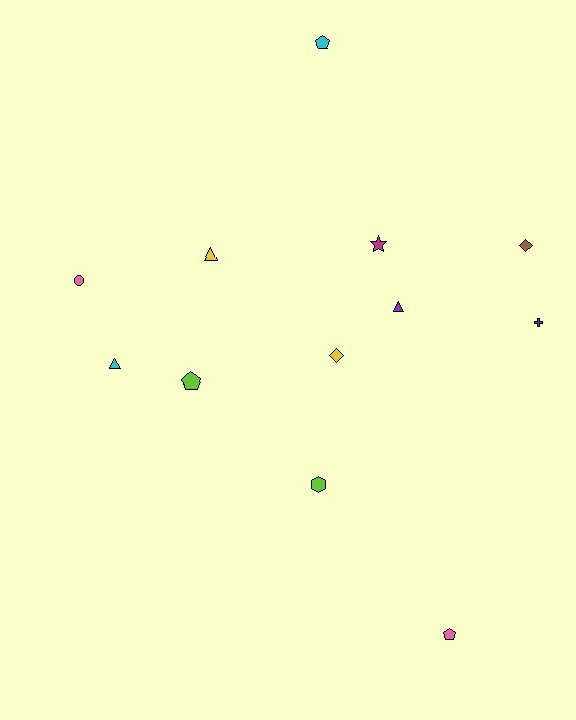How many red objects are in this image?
There are no red objects.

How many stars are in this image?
There is 1 star.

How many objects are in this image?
There are 12 objects.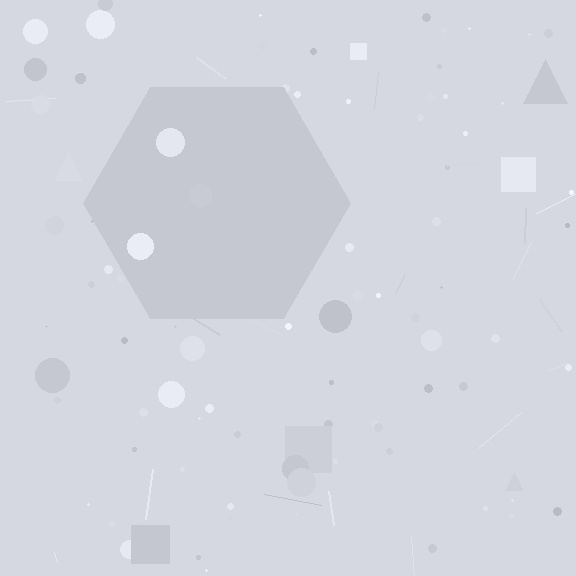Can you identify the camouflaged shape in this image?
The camouflaged shape is a hexagon.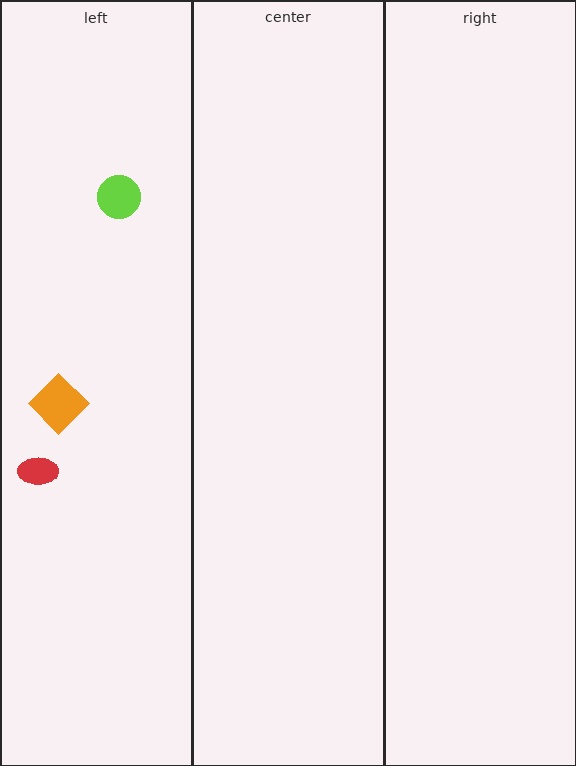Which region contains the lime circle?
The left region.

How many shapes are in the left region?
3.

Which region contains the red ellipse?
The left region.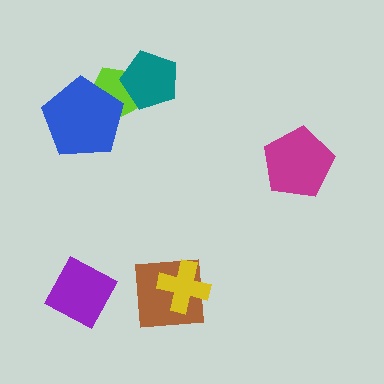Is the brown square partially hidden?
Yes, it is partially covered by another shape.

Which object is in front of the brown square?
The yellow cross is in front of the brown square.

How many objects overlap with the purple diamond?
0 objects overlap with the purple diamond.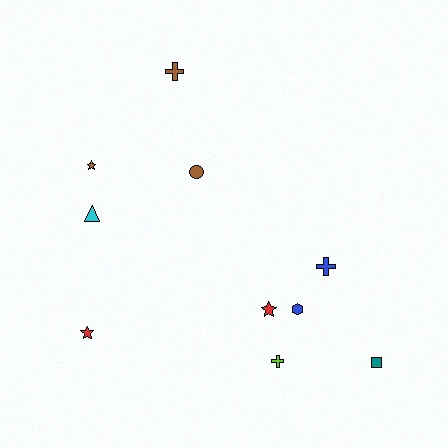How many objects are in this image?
There are 10 objects.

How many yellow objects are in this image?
There are no yellow objects.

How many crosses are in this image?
There are 3 crosses.